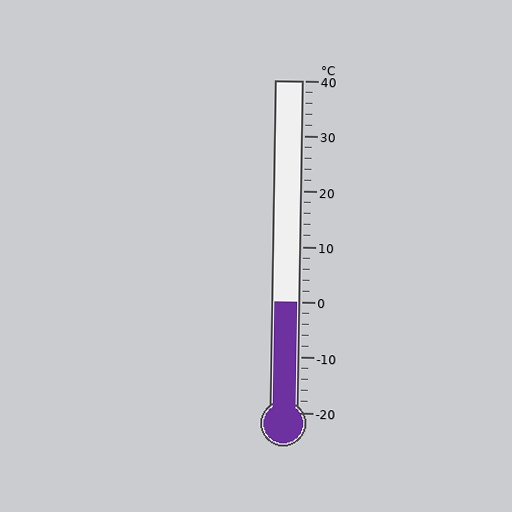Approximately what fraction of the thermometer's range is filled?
The thermometer is filled to approximately 35% of its range.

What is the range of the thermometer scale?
The thermometer scale ranges from -20°C to 40°C.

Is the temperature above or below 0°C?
The temperature is at 0°C.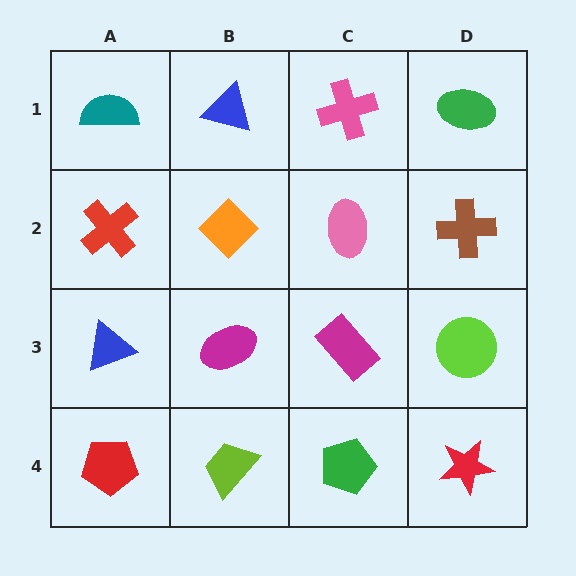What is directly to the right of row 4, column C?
A red star.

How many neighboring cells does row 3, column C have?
4.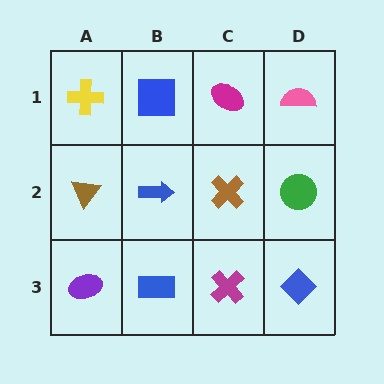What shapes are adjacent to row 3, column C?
A brown cross (row 2, column C), a blue rectangle (row 3, column B), a blue diamond (row 3, column D).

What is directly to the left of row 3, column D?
A magenta cross.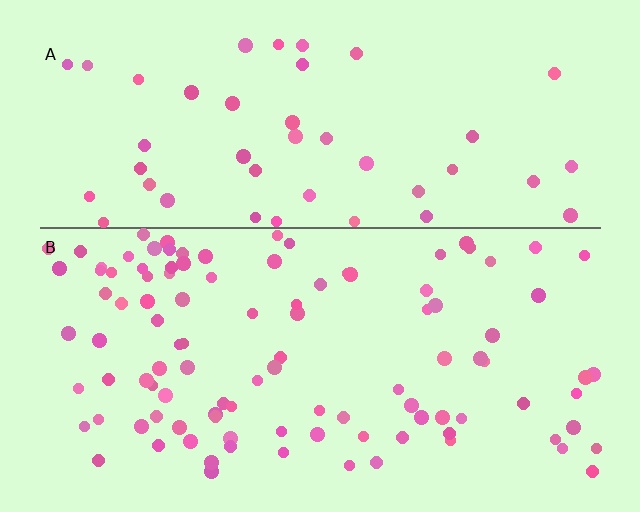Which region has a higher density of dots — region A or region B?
B (the bottom).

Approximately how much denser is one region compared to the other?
Approximately 2.3× — region B over region A.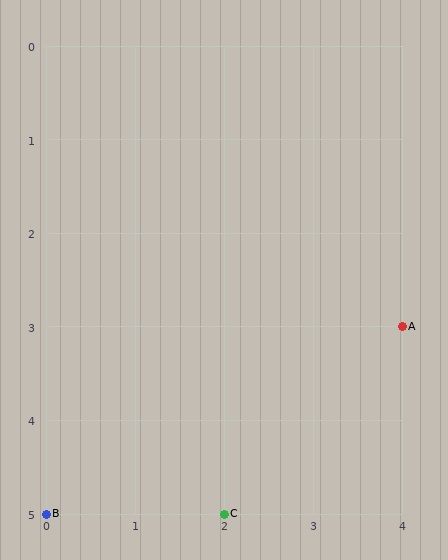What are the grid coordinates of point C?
Point C is at grid coordinates (2, 5).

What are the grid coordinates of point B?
Point B is at grid coordinates (0, 5).